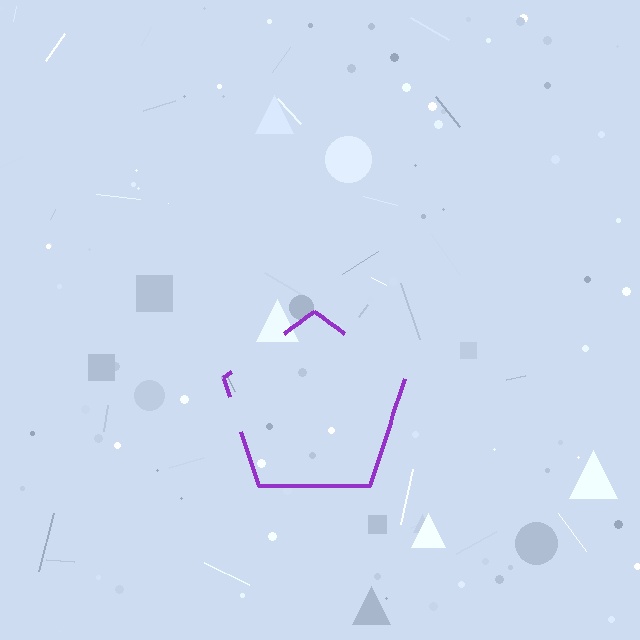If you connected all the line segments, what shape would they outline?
They would outline a pentagon.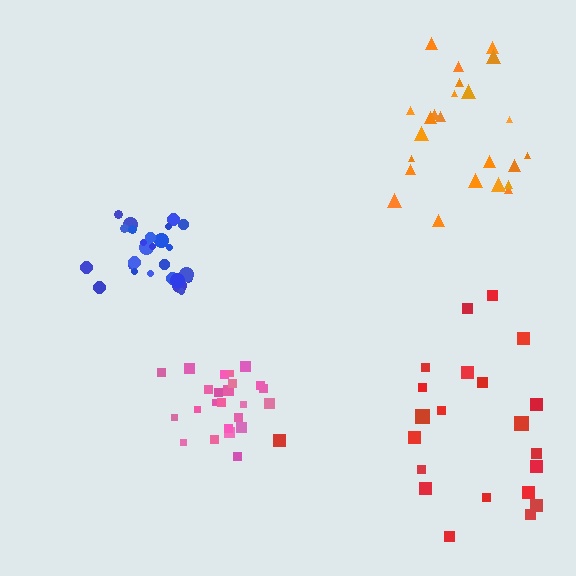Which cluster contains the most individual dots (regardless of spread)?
Blue (26).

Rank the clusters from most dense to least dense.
blue, pink, orange, red.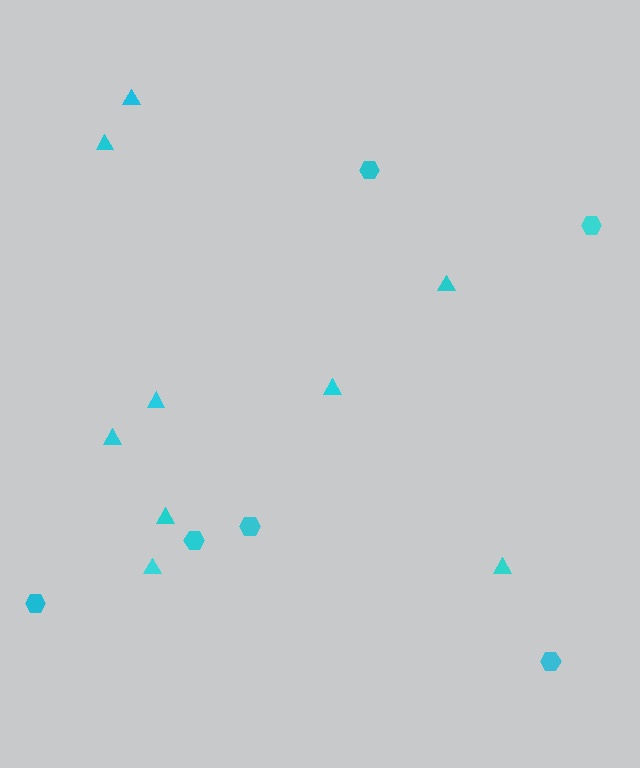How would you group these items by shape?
There are 2 groups: one group of hexagons (6) and one group of triangles (9).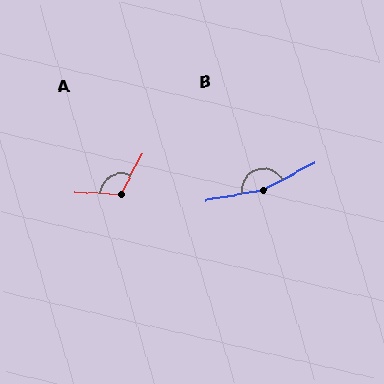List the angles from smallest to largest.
A (115°), B (163°).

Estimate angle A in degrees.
Approximately 115 degrees.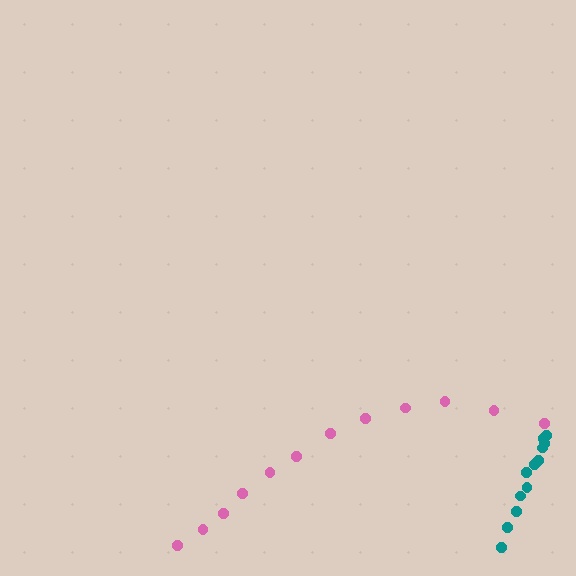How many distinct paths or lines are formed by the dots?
There are 2 distinct paths.